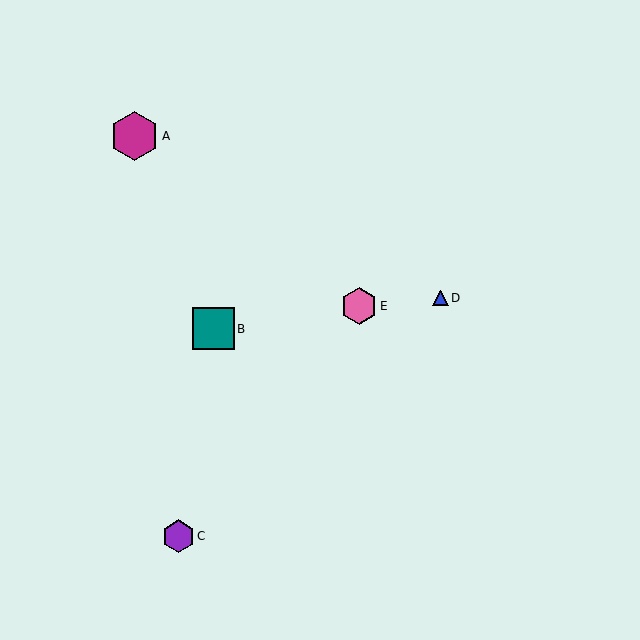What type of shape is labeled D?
Shape D is a blue triangle.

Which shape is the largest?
The magenta hexagon (labeled A) is the largest.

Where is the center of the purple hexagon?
The center of the purple hexagon is at (178, 536).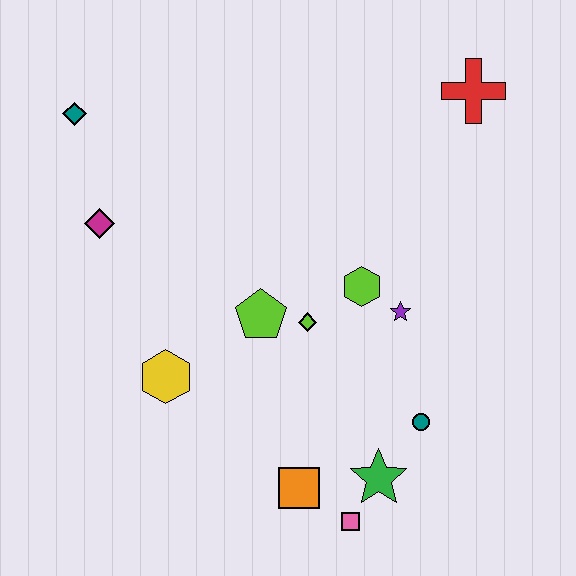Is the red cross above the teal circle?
Yes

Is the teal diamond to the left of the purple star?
Yes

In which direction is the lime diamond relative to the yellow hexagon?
The lime diamond is to the right of the yellow hexagon.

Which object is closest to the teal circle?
The green star is closest to the teal circle.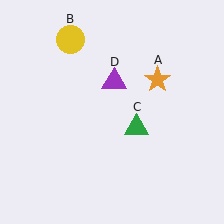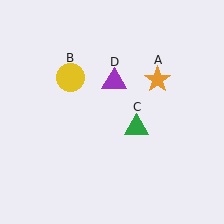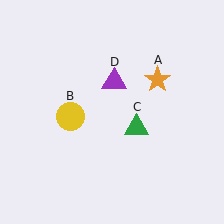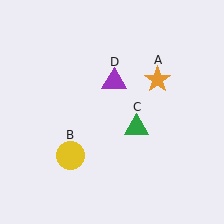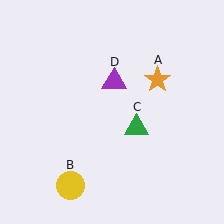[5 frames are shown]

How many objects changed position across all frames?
1 object changed position: yellow circle (object B).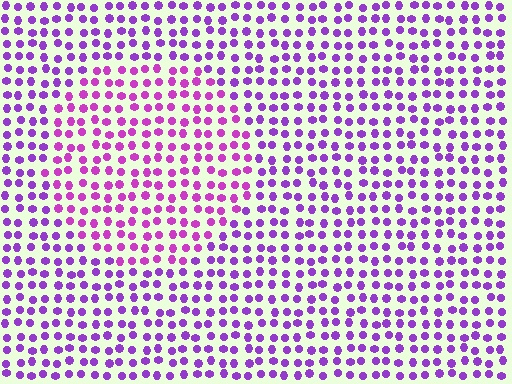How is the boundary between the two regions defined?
The boundary is defined purely by a slight shift in hue (about 26 degrees). Spacing, size, and orientation are identical on both sides.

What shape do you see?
I see a circle.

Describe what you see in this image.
The image is filled with small purple elements in a uniform arrangement. A circle-shaped region is visible where the elements are tinted to a slightly different hue, forming a subtle color boundary.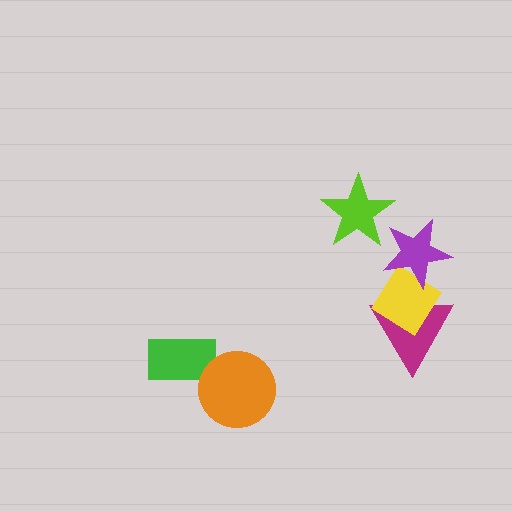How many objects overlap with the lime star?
0 objects overlap with the lime star.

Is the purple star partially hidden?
No, no other shape covers it.